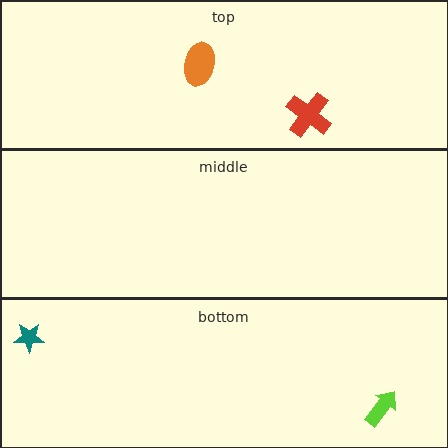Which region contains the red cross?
The top region.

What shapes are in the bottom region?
The lime arrow, the teal star.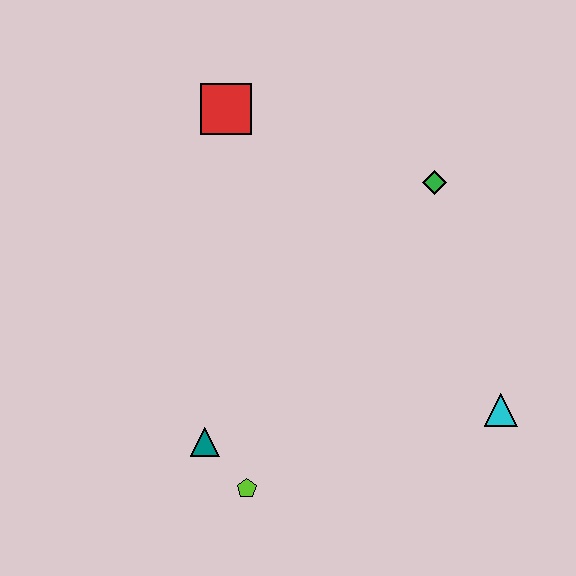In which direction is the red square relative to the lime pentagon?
The red square is above the lime pentagon.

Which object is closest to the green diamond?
The red square is closest to the green diamond.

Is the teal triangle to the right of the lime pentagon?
No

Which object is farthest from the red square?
The cyan triangle is farthest from the red square.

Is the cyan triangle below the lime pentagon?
No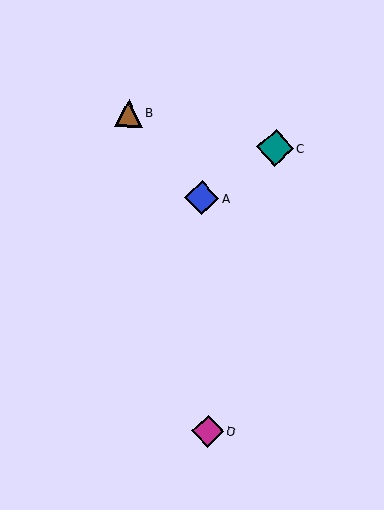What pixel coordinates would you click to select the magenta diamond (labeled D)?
Click at (208, 431) to select the magenta diamond D.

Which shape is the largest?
The teal diamond (labeled C) is the largest.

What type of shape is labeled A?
Shape A is a blue diamond.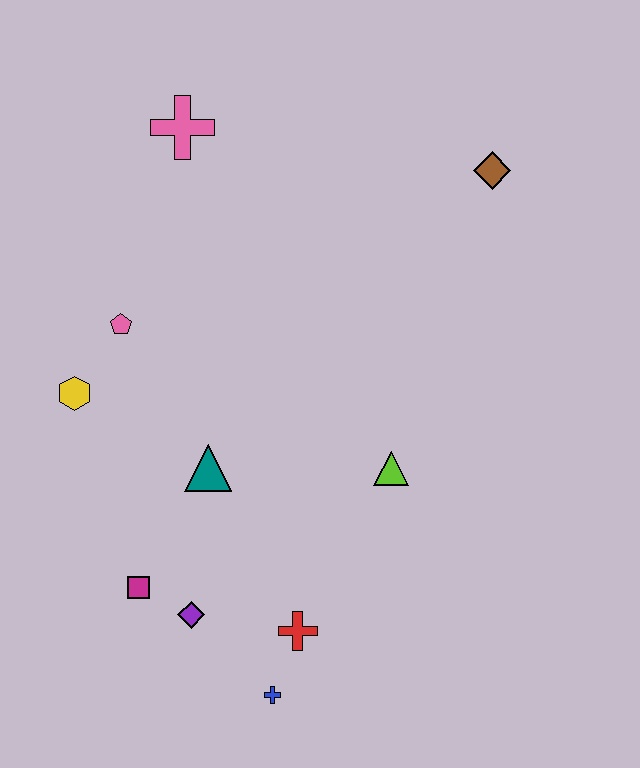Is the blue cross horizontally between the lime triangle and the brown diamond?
No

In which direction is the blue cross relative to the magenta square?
The blue cross is to the right of the magenta square.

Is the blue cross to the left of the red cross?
Yes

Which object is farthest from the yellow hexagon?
The brown diamond is farthest from the yellow hexagon.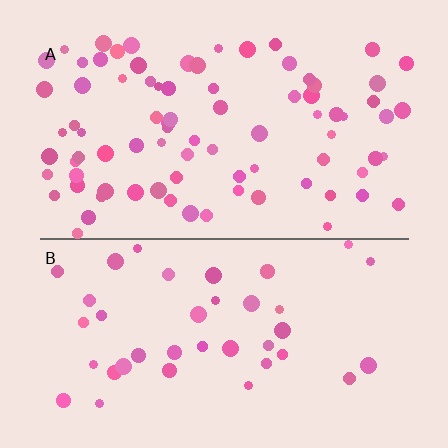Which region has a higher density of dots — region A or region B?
A (the top).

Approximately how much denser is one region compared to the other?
Approximately 2.2× — region A over region B.